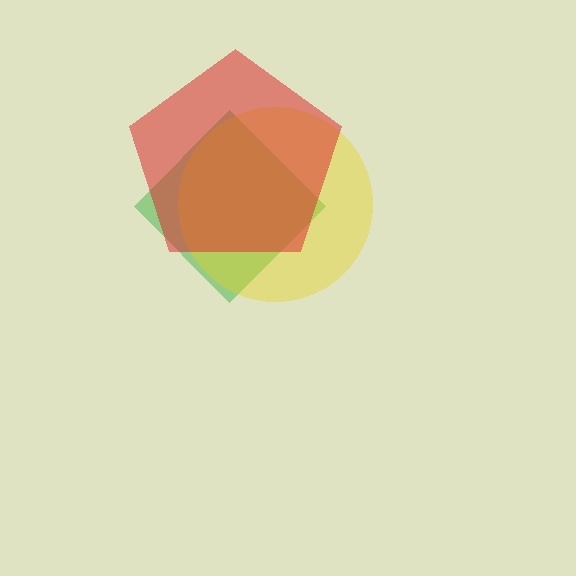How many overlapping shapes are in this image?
There are 3 overlapping shapes in the image.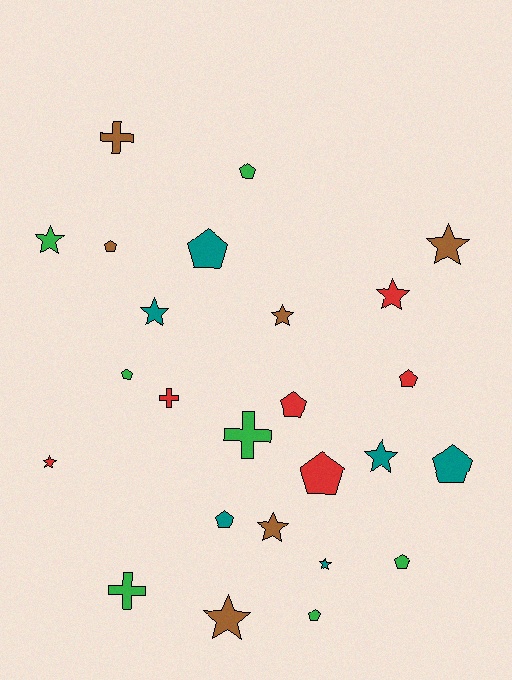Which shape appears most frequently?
Pentagon, with 11 objects.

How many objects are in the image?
There are 25 objects.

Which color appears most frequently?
Green, with 7 objects.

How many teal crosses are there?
There are no teal crosses.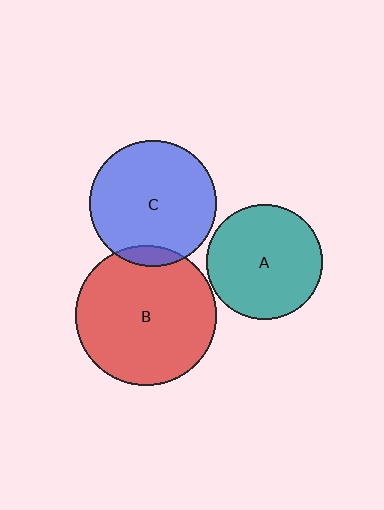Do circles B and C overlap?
Yes.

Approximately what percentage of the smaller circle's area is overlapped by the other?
Approximately 10%.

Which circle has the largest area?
Circle B (red).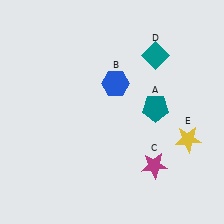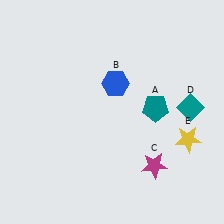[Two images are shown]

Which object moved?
The teal diamond (D) moved down.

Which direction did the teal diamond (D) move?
The teal diamond (D) moved down.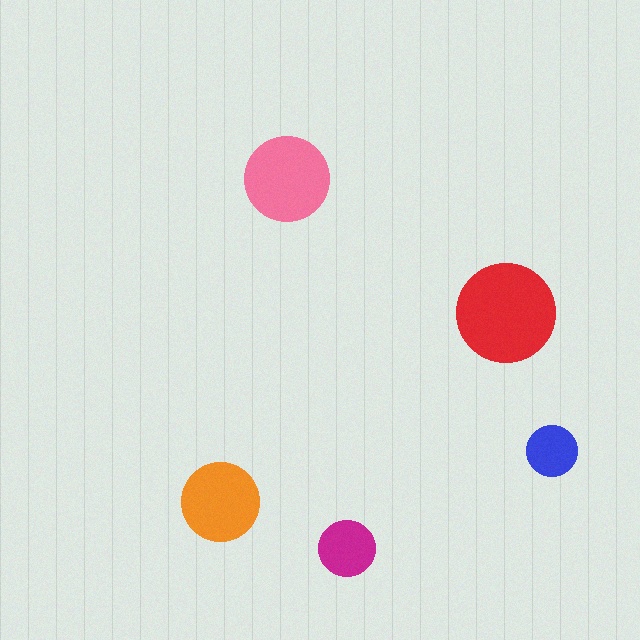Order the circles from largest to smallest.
the red one, the pink one, the orange one, the magenta one, the blue one.